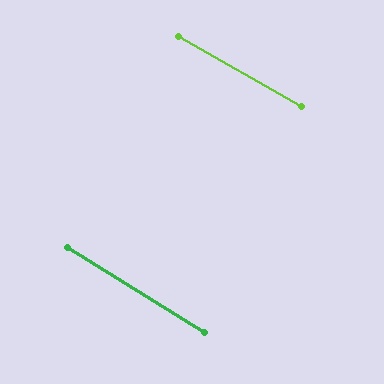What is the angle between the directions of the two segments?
Approximately 2 degrees.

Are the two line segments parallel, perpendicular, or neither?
Parallel — their directions differ by only 1.8°.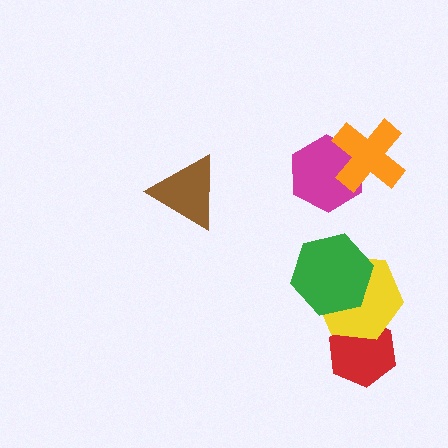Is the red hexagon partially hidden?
Yes, it is partially covered by another shape.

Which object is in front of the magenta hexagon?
The orange cross is in front of the magenta hexagon.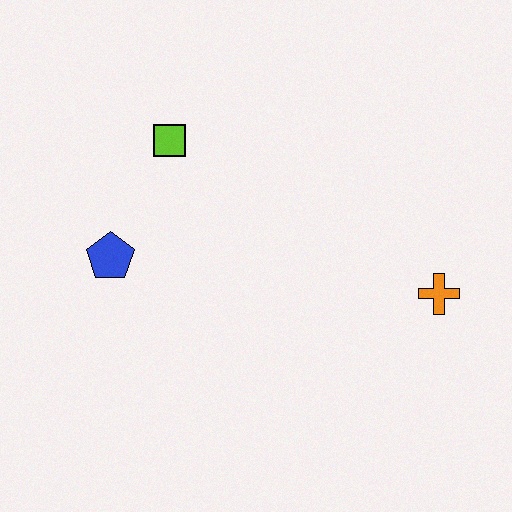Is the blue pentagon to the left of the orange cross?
Yes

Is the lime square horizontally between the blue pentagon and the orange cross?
Yes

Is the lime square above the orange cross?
Yes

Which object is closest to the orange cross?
The lime square is closest to the orange cross.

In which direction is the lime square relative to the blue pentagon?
The lime square is above the blue pentagon.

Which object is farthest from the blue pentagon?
The orange cross is farthest from the blue pentagon.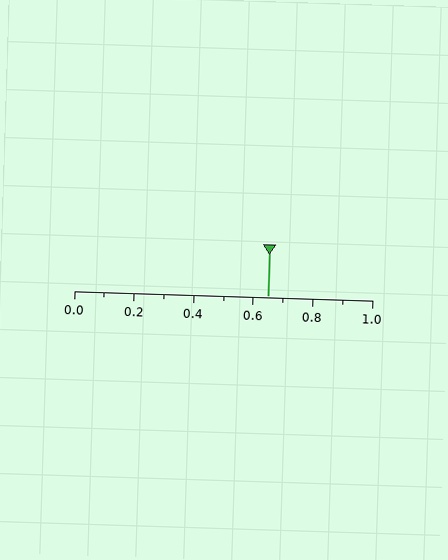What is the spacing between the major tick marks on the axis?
The major ticks are spaced 0.2 apart.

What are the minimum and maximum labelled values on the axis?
The axis runs from 0.0 to 1.0.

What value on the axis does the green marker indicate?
The marker indicates approximately 0.65.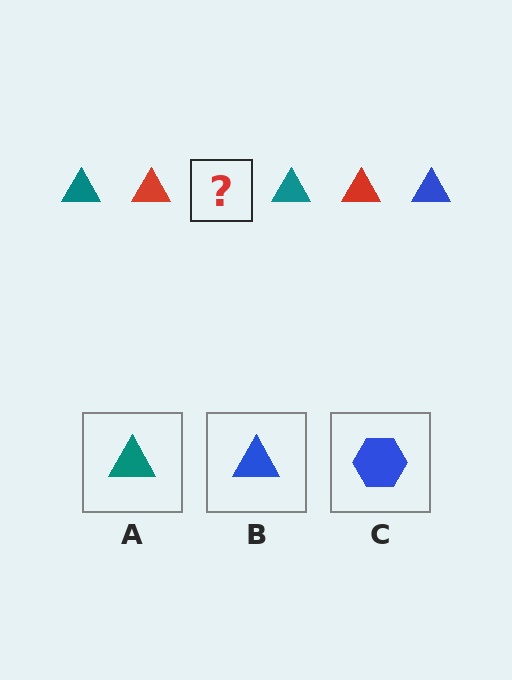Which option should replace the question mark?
Option B.